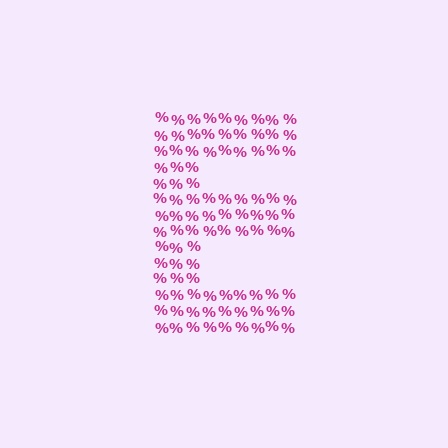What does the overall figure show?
The overall figure shows the letter E.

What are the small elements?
The small elements are percent signs.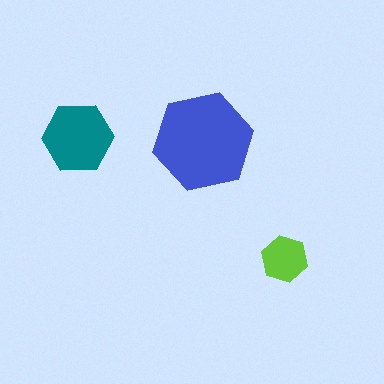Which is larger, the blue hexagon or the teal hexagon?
The blue one.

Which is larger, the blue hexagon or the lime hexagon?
The blue one.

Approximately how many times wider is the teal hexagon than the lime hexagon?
About 1.5 times wider.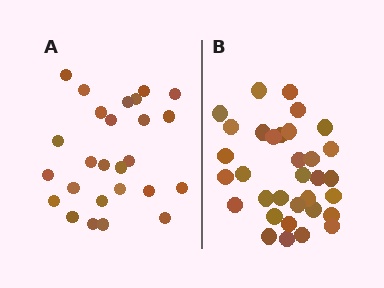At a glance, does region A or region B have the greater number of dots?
Region B (the right region) has more dots.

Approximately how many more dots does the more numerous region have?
Region B has roughly 8 or so more dots than region A.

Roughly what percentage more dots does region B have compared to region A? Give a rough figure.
About 25% more.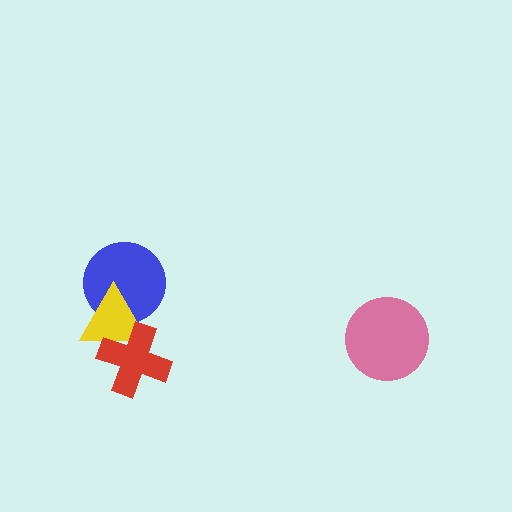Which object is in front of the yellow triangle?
The red cross is in front of the yellow triangle.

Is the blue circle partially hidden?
Yes, it is partially covered by another shape.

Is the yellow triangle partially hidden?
Yes, it is partially covered by another shape.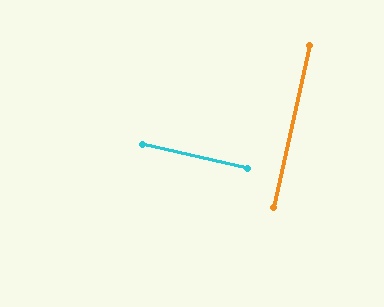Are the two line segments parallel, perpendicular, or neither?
Perpendicular — they meet at approximately 90°.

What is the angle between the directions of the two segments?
Approximately 90 degrees.